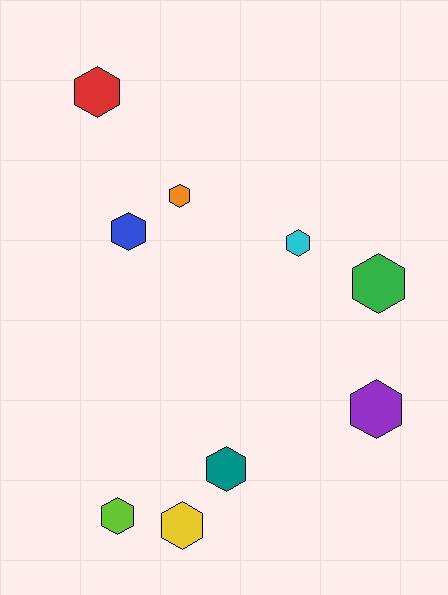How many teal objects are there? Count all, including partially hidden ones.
There is 1 teal object.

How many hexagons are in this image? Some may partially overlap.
There are 9 hexagons.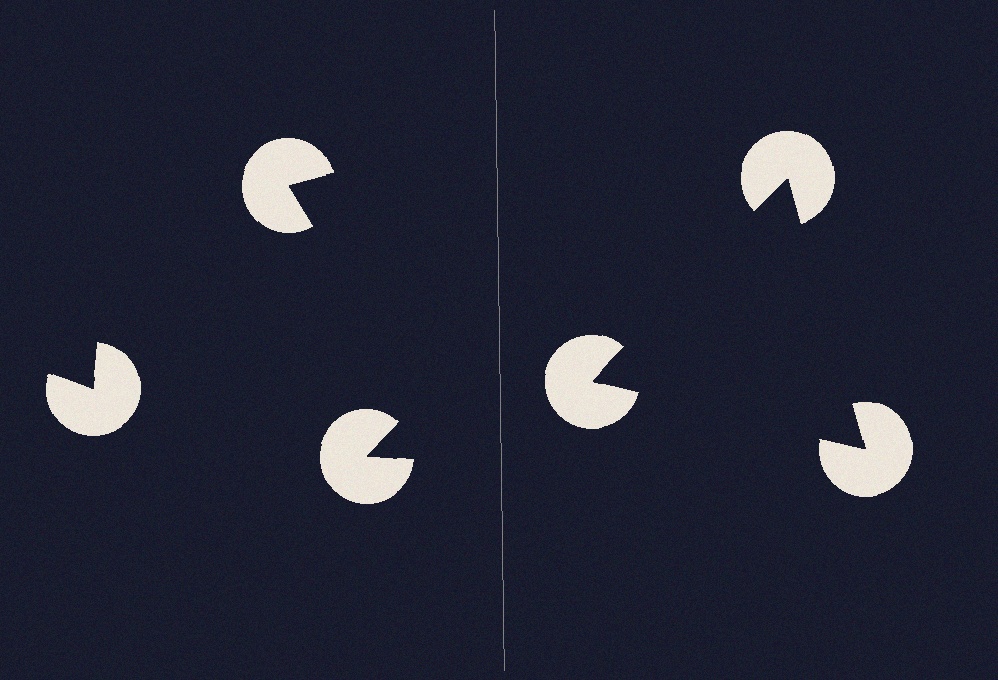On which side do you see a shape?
An illusory triangle appears on the right side. On the left side the wedge cuts are rotated, so no coherent shape forms.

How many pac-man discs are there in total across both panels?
6 — 3 on each side.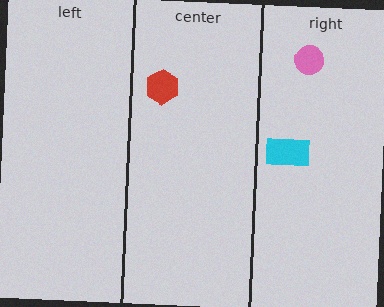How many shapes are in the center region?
1.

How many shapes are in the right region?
2.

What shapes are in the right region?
The cyan rectangle, the pink circle.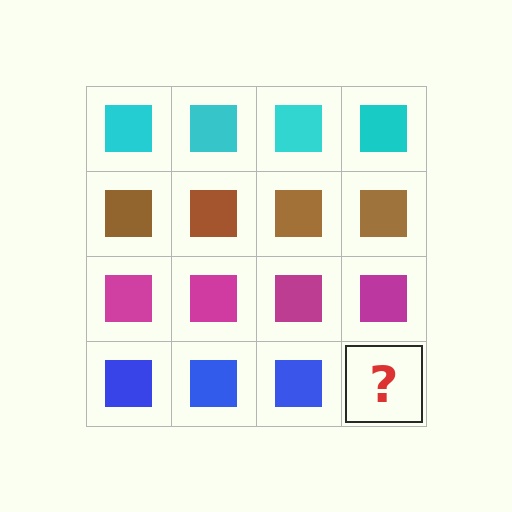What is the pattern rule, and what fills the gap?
The rule is that each row has a consistent color. The gap should be filled with a blue square.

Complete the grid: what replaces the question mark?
The question mark should be replaced with a blue square.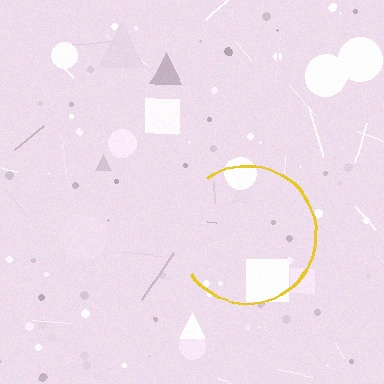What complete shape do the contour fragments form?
The contour fragments form a circle.